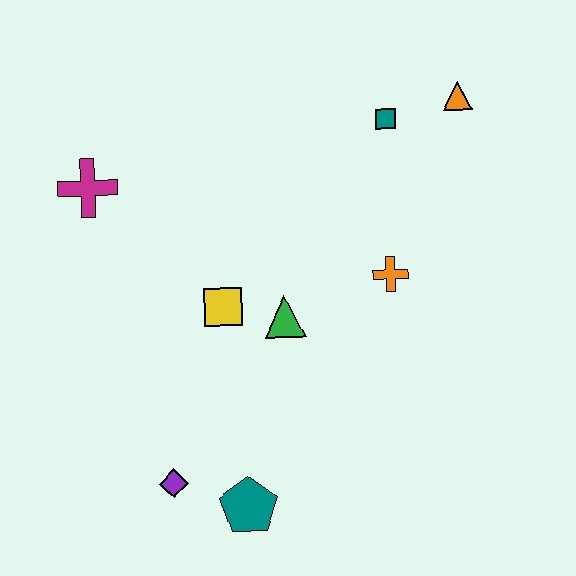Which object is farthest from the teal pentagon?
The orange triangle is farthest from the teal pentagon.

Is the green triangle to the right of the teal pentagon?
Yes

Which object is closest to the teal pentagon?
The purple diamond is closest to the teal pentagon.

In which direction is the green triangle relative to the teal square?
The green triangle is below the teal square.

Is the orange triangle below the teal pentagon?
No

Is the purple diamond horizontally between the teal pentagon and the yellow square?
No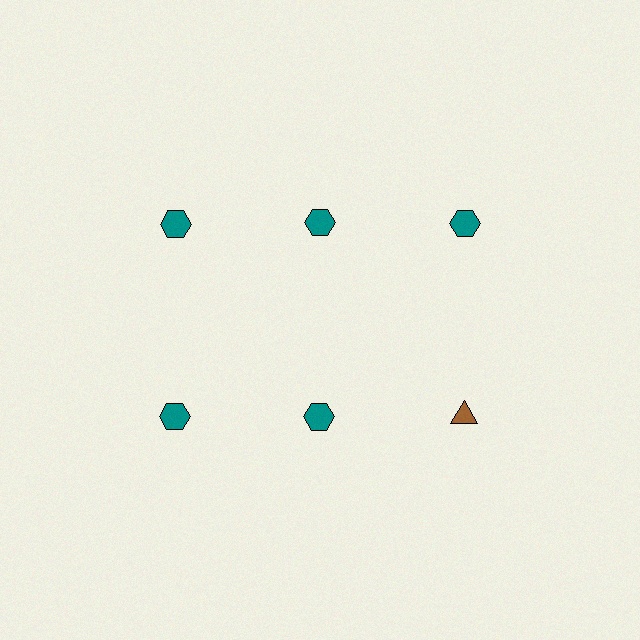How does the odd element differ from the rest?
It differs in both color (brown instead of teal) and shape (triangle instead of hexagon).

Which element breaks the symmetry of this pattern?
The brown triangle in the second row, center column breaks the symmetry. All other shapes are teal hexagons.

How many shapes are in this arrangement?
There are 6 shapes arranged in a grid pattern.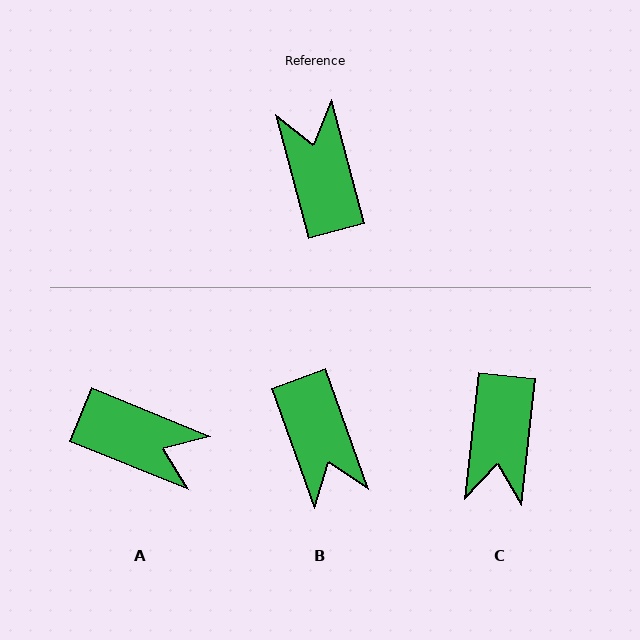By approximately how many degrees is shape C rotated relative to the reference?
Approximately 159 degrees counter-clockwise.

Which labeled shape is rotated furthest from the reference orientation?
B, about 175 degrees away.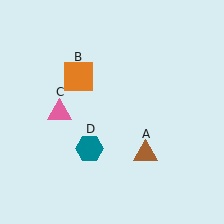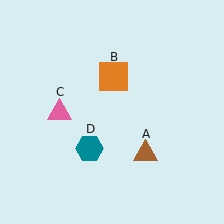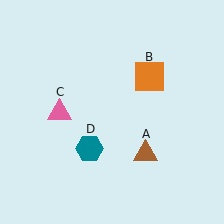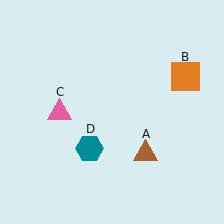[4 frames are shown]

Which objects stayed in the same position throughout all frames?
Brown triangle (object A) and pink triangle (object C) and teal hexagon (object D) remained stationary.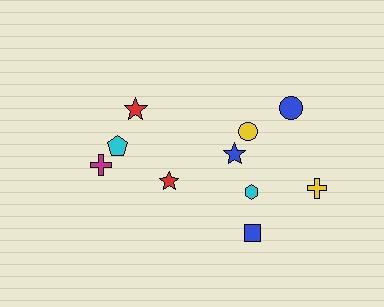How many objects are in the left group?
There are 4 objects.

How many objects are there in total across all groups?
There are 10 objects.